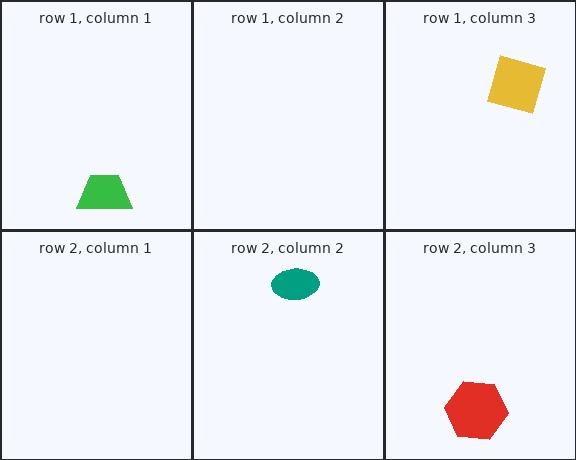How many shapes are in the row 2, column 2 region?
1.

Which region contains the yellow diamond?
The row 1, column 3 region.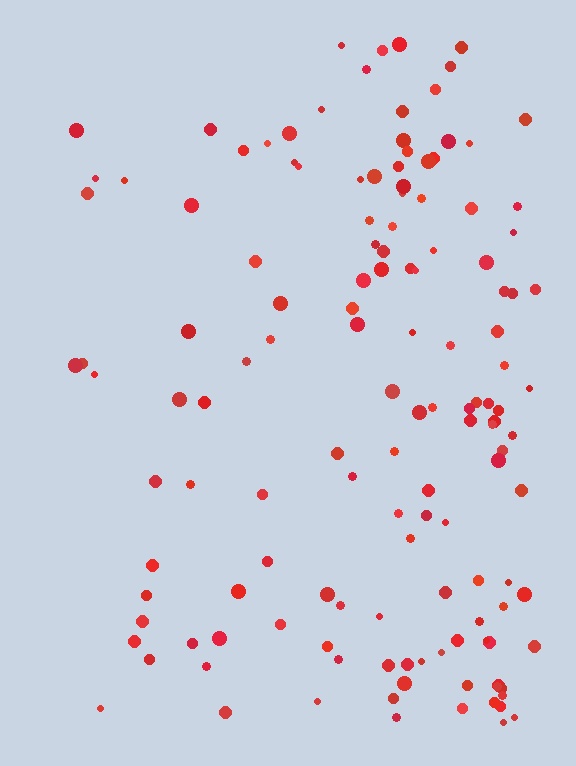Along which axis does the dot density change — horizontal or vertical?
Horizontal.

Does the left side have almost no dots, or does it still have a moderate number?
Still a moderate number, just noticeably fewer than the right.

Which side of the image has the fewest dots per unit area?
The left.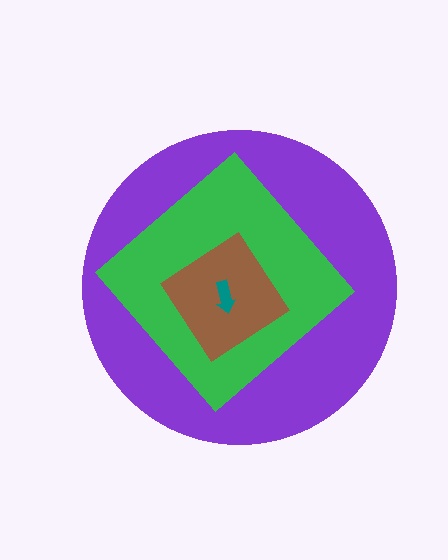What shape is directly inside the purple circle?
The green diamond.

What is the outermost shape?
The purple circle.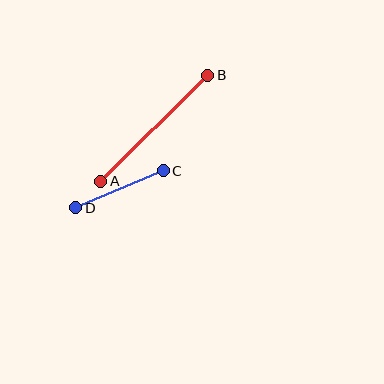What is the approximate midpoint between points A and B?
The midpoint is at approximately (154, 128) pixels.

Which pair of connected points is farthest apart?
Points A and B are farthest apart.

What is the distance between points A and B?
The distance is approximately 150 pixels.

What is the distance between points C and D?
The distance is approximately 95 pixels.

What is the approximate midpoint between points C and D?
The midpoint is at approximately (120, 189) pixels.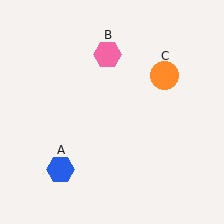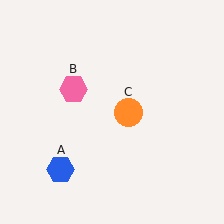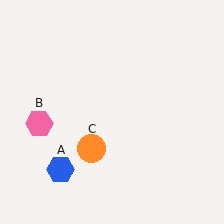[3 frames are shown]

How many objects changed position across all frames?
2 objects changed position: pink hexagon (object B), orange circle (object C).